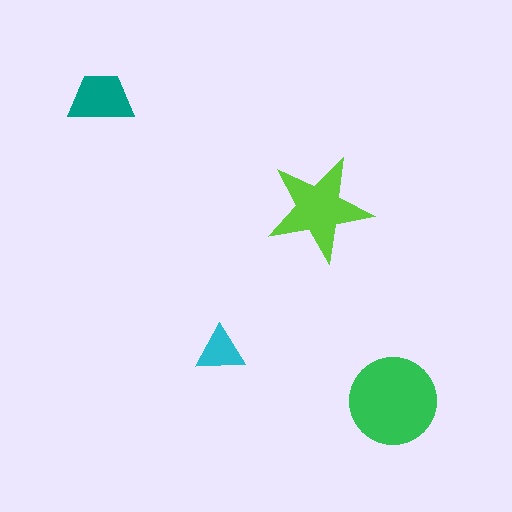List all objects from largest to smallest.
The green circle, the lime star, the teal trapezoid, the cyan triangle.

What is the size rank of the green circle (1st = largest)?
1st.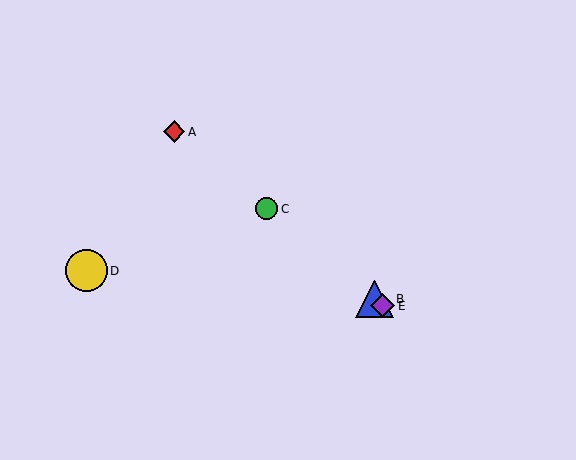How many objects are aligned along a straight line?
4 objects (A, B, C, E) are aligned along a straight line.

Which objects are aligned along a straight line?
Objects A, B, C, E are aligned along a straight line.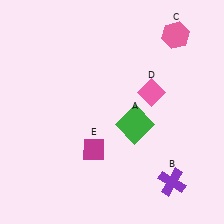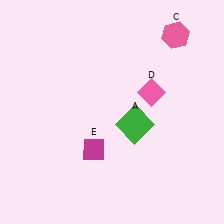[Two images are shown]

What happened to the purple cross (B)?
The purple cross (B) was removed in Image 2. It was in the bottom-right area of Image 1.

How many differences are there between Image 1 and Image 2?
There is 1 difference between the two images.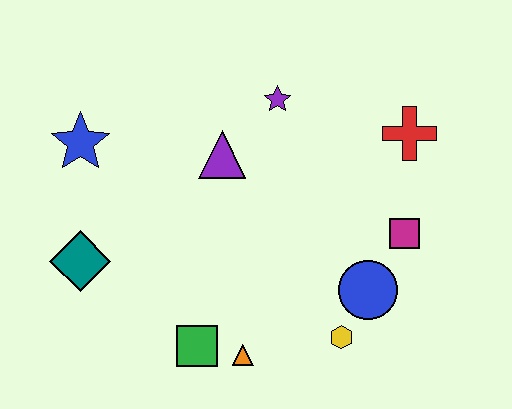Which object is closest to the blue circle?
The yellow hexagon is closest to the blue circle.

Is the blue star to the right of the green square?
No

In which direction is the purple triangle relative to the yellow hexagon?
The purple triangle is above the yellow hexagon.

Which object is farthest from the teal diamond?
The red cross is farthest from the teal diamond.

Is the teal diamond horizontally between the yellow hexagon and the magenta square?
No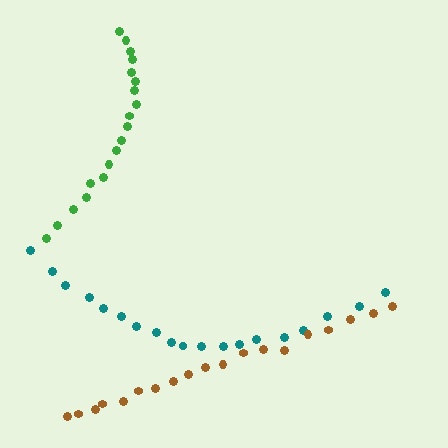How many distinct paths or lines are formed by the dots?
There are 3 distinct paths.